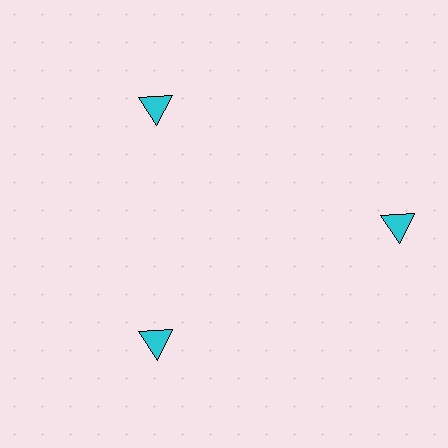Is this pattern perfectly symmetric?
No. The 3 cyan triangles are arranged in a ring, but one element near the 3 o'clock position is pushed outward from the center, breaking the 3-fold rotational symmetry.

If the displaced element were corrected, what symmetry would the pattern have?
It would have 3-fold rotational symmetry — the pattern would map onto itself every 120 degrees.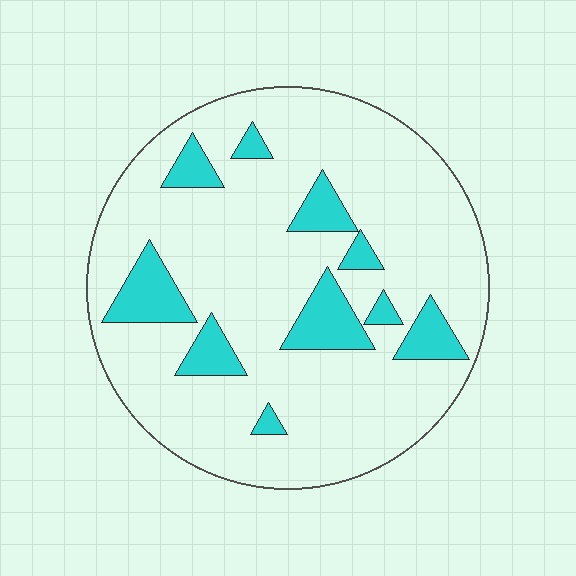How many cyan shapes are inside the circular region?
10.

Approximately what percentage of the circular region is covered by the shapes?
Approximately 15%.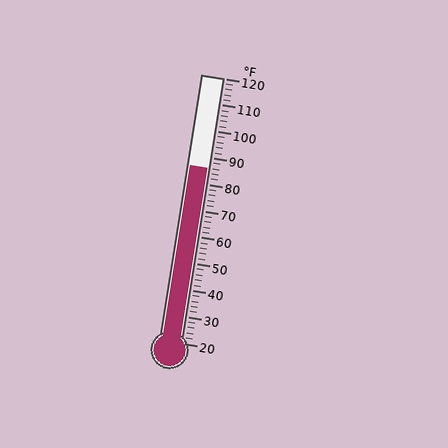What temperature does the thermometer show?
The thermometer shows approximately 86°F.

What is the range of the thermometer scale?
The thermometer scale ranges from 20°F to 120°F.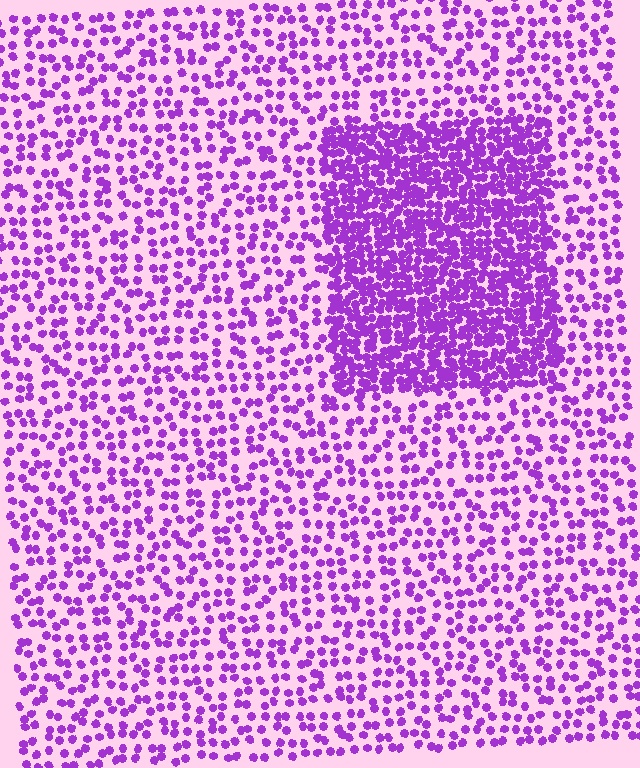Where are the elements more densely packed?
The elements are more densely packed inside the rectangle boundary.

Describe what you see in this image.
The image contains small purple elements arranged at two different densities. A rectangle-shaped region is visible where the elements are more densely packed than the surrounding area.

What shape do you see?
I see a rectangle.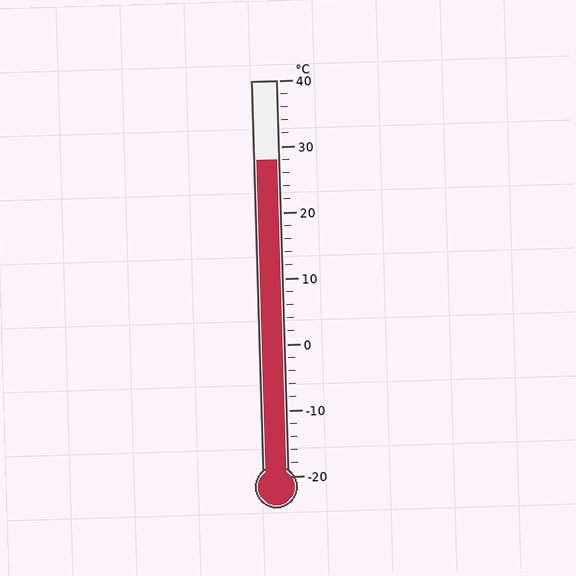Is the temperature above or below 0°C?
The temperature is above 0°C.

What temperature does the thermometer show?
The thermometer shows approximately 28°C.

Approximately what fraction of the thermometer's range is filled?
The thermometer is filled to approximately 80% of its range.